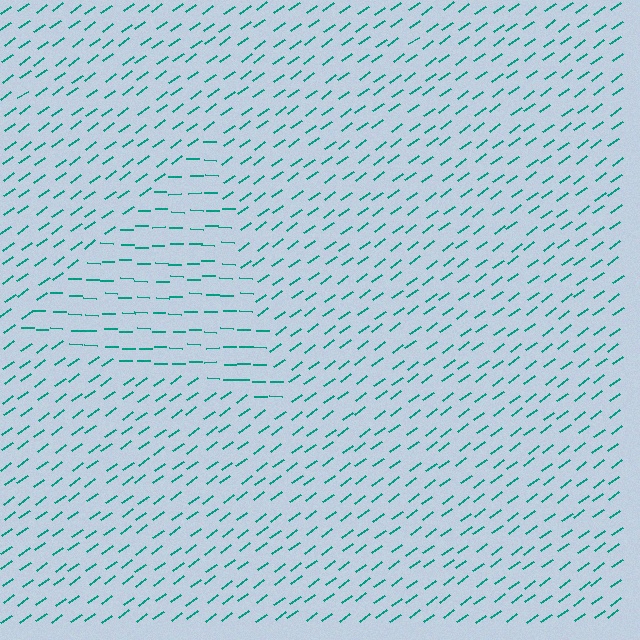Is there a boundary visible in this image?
Yes, there is a texture boundary formed by a change in line orientation.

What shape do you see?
I see a triangle.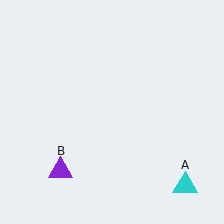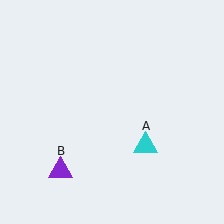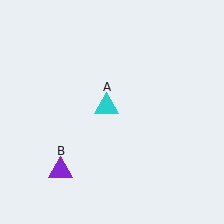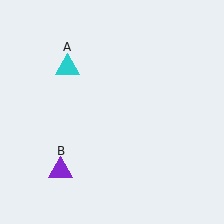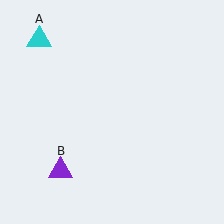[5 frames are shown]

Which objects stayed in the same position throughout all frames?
Purple triangle (object B) remained stationary.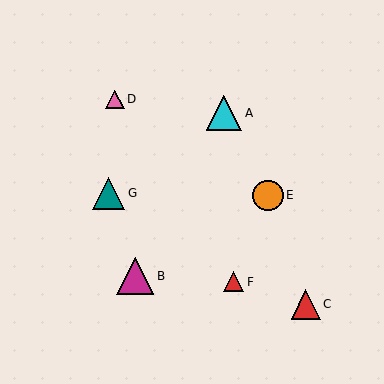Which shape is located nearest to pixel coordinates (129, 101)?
The pink triangle (labeled D) at (115, 99) is nearest to that location.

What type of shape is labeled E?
Shape E is an orange circle.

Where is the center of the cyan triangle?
The center of the cyan triangle is at (224, 113).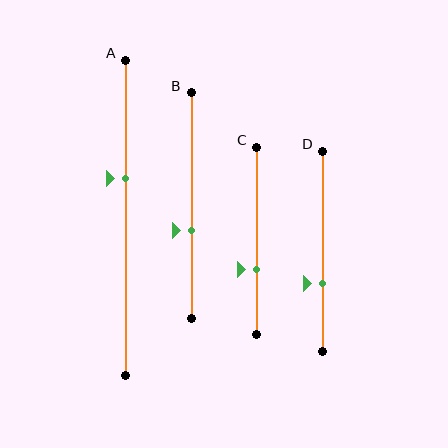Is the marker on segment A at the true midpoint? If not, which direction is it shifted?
No, the marker on segment A is shifted upward by about 12% of the segment length.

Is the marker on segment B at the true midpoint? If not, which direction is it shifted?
No, the marker on segment B is shifted downward by about 11% of the segment length.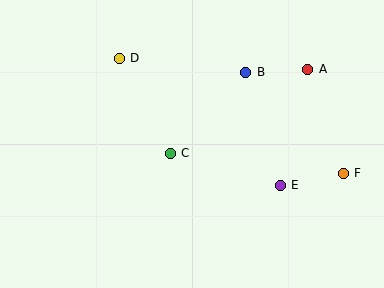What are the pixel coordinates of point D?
Point D is at (119, 58).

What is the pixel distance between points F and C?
The distance between F and C is 174 pixels.